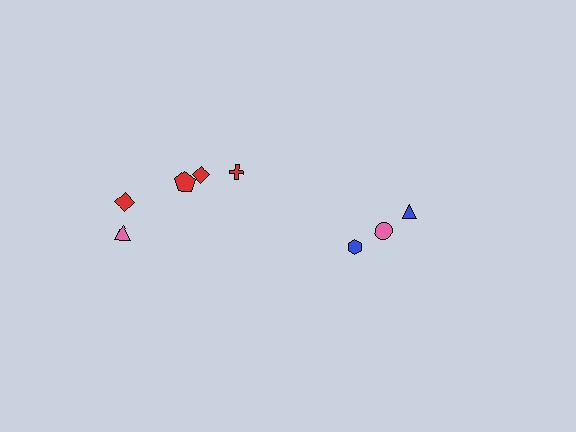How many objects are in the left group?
There are 5 objects.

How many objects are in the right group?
There are 3 objects.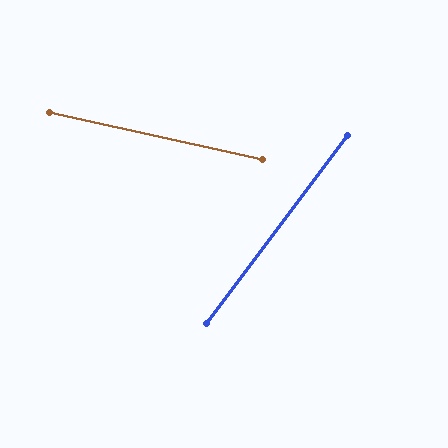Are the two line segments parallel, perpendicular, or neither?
Neither parallel nor perpendicular — they differ by about 66°.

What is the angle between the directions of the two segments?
Approximately 66 degrees.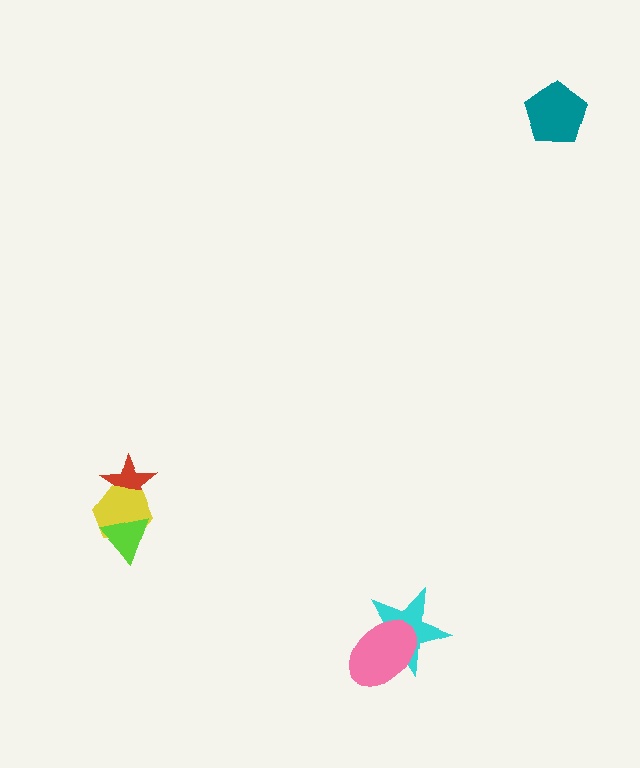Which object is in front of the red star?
The yellow hexagon is in front of the red star.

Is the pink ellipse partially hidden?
No, no other shape covers it.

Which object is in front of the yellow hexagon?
The lime triangle is in front of the yellow hexagon.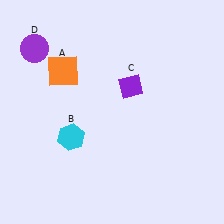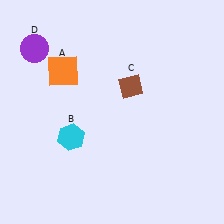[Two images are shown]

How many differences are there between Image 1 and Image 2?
There is 1 difference between the two images.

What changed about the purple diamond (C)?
In Image 1, C is purple. In Image 2, it changed to brown.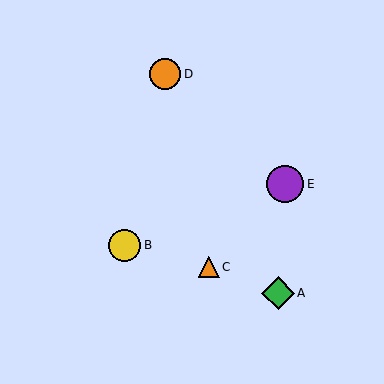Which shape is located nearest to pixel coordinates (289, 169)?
The purple circle (labeled E) at (285, 184) is nearest to that location.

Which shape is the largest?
The purple circle (labeled E) is the largest.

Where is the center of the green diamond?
The center of the green diamond is at (278, 293).